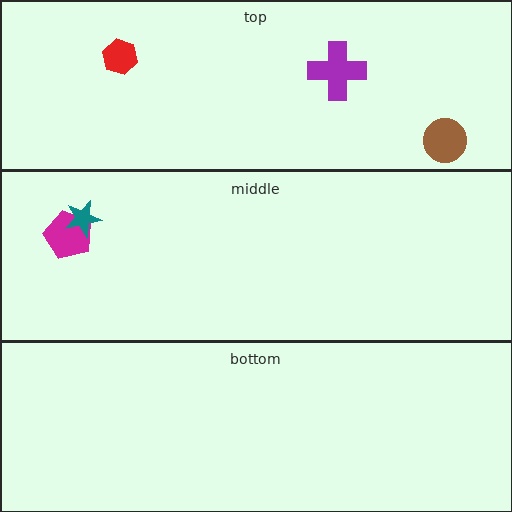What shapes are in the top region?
The brown circle, the purple cross, the red hexagon.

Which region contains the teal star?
The middle region.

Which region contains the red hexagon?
The top region.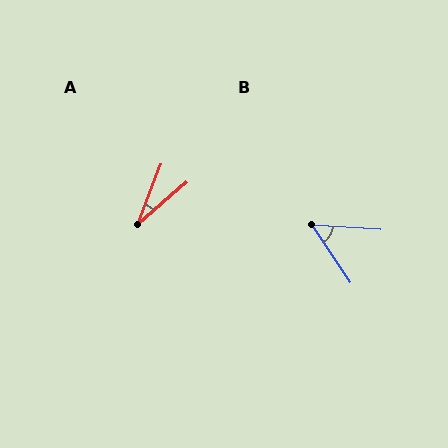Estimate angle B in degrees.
Approximately 53 degrees.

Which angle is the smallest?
A, at approximately 29 degrees.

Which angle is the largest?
B, at approximately 53 degrees.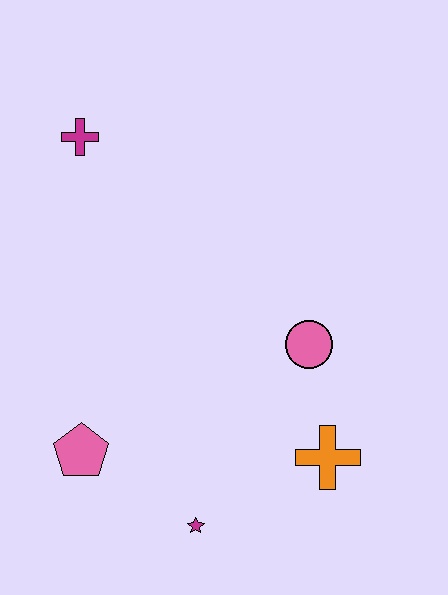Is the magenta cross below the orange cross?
No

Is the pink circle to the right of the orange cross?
No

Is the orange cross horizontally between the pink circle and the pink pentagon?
No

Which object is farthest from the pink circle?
The magenta cross is farthest from the pink circle.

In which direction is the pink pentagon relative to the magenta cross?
The pink pentagon is below the magenta cross.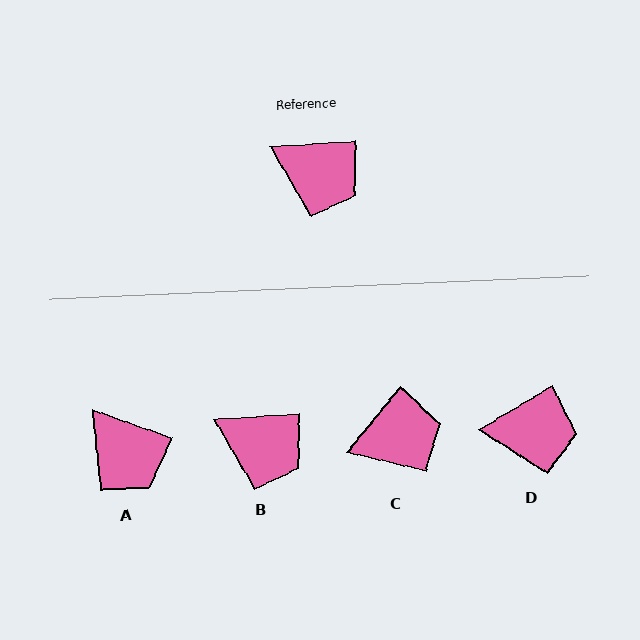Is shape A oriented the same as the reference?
No, it is off by about 24 degrees.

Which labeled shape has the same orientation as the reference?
B.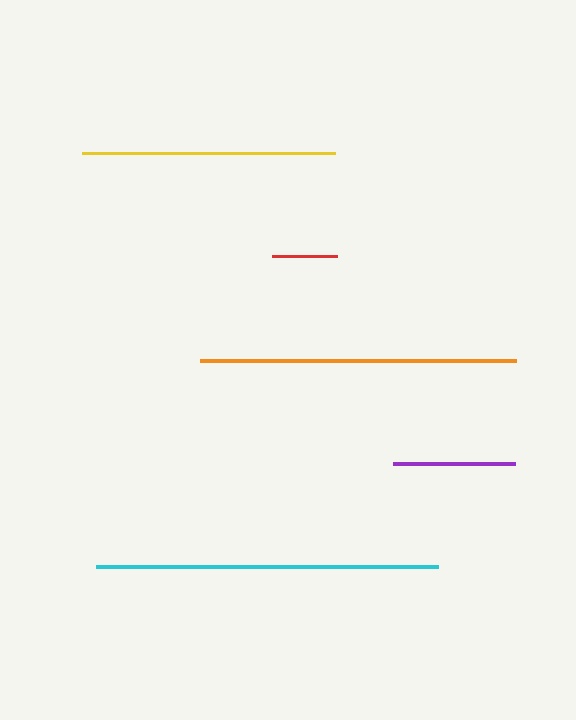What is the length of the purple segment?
The purple segment is approximately 122 pixels long.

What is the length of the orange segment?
The orange segment is approximately 317 pixels long.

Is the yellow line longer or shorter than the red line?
The yellow line is longer than the red line.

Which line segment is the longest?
The cyan line is the longest at approximately 342 pixels.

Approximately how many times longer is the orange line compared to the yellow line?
The orange line is approximately 1.2 times the length of the yellow line.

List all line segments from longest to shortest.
From longest to shortest: cyan, orange, yellow, purple, red.